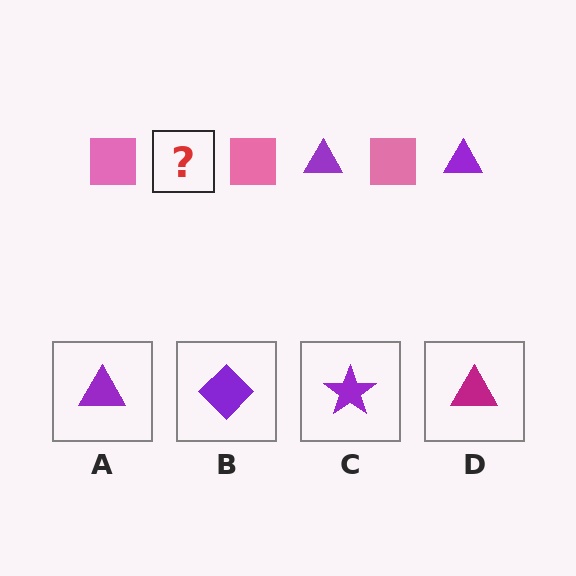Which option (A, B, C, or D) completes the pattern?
A.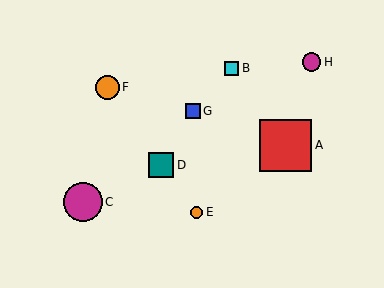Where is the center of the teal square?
The center of the teal square is at (161, 165).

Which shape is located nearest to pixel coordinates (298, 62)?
The magenta circle (labeled H) at (312, 62) is nearest to that location.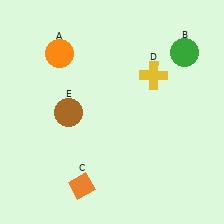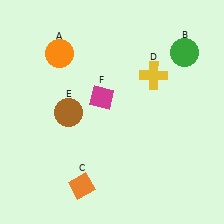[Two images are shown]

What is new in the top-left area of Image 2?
A magenta diamond (F) was added in the top-left area of Image 2.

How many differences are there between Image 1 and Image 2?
There is 1 difference between the two images.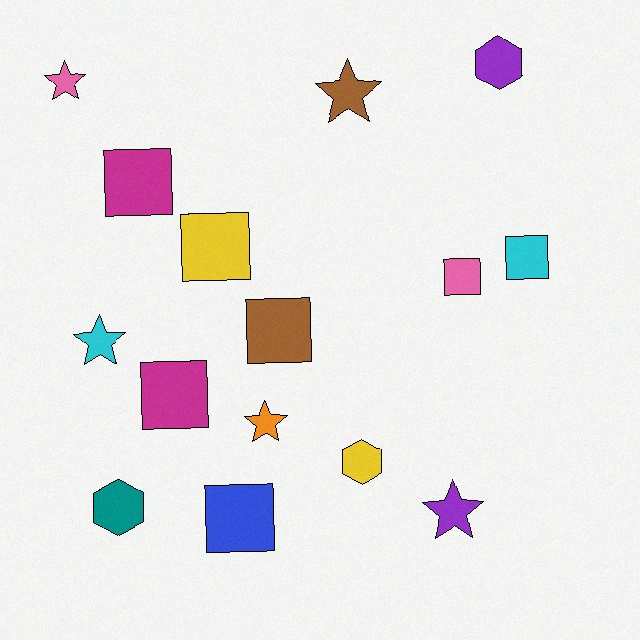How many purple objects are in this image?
There are 2 purple objects.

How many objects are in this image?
There are 15 objects.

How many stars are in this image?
There are 5 stars.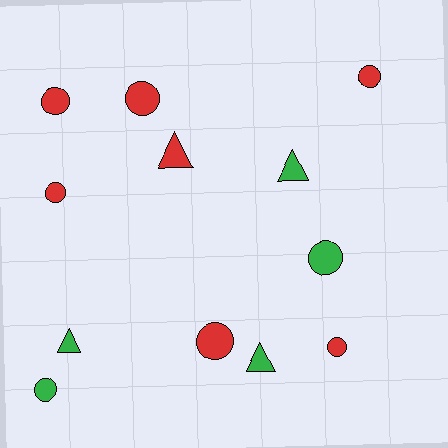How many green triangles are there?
There are 3 green triangles.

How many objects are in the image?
There are 12 objects.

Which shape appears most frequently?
Circle, with 8 objects.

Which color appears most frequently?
Red, with 7 objects.